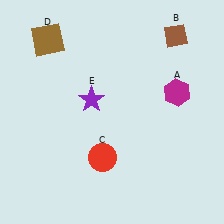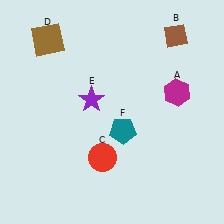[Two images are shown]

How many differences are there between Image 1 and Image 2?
There is 1 difference between the two images.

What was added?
A teal pentagon (F) was added in Image 2.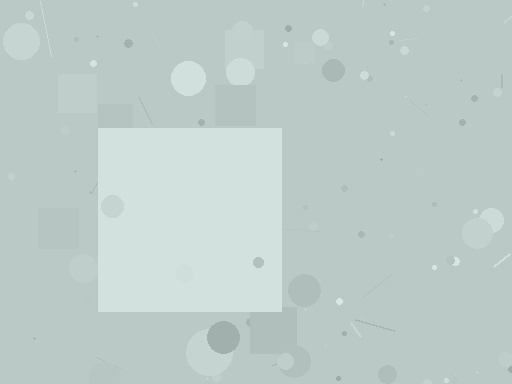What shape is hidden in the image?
A square is hidden in the image.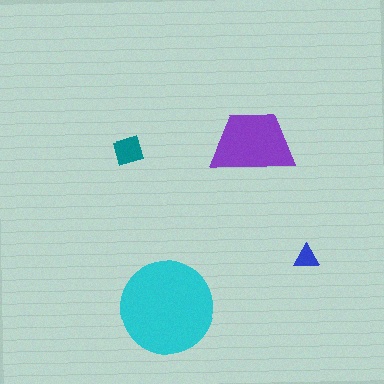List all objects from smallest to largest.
The blue triangle, the teal diamond, the purple trapezoid, the cyan circle.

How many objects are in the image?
There are 4 objects in the image.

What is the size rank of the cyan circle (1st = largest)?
1st.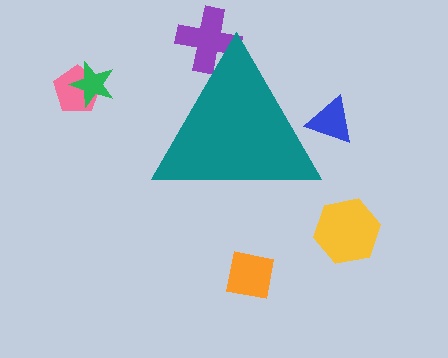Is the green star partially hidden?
No, the green star is fully visible.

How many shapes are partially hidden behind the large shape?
2 shapes are partially hidden.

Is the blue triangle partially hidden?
Yes, the blue triangle is partially hidden behind the teal triangle.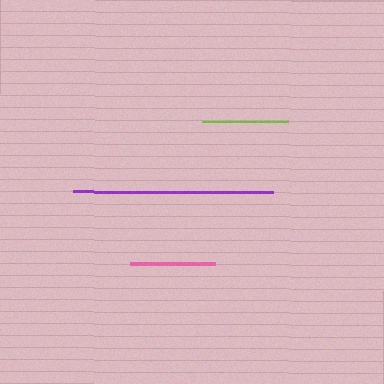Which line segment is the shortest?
The pink line is the shortest at approximately 84 pixels.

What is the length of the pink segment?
The pink segment is approximately 84 pixels long.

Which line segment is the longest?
The purple line is the longest at approximately 199 pixels.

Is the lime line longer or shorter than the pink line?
The lime line is longer than the pink line.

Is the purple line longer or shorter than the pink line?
The purple line is longer than the pink line.